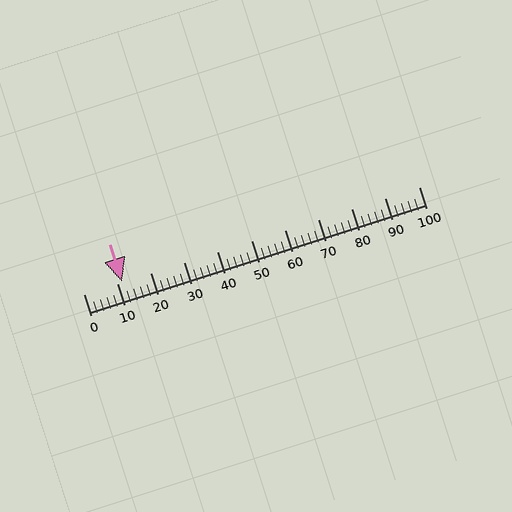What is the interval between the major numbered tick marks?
The major tick marks are spaced 10 units apart.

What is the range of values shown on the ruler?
The ruler shows values from 0 to 100.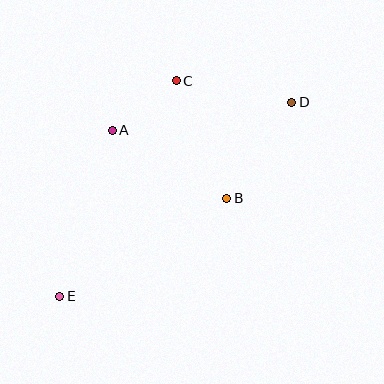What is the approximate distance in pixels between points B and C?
The distance between B and C is approximately 127 pixels.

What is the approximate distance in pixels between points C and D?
The distance between C and D is approximately 117 pixels.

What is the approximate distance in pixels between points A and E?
The distance between A and E is approximately 174 pixels.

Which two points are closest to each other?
Points A and C are closest to each other.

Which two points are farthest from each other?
Points D and E are farthest from each other.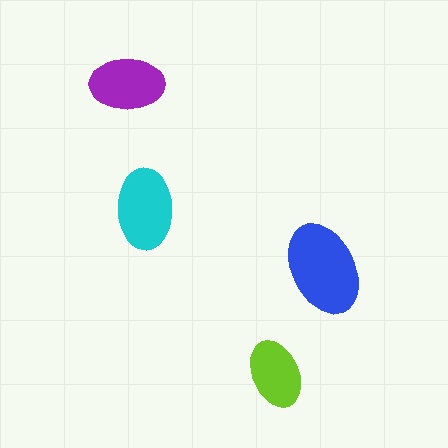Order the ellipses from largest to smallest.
the blue one, the cyan one, the purple one, the lime one.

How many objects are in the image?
There are 4 objects in the image.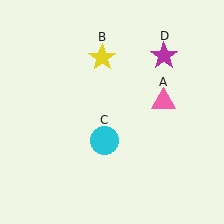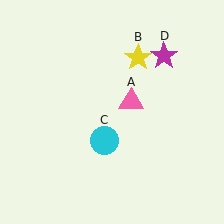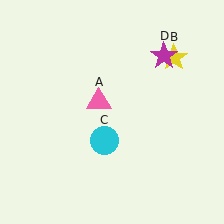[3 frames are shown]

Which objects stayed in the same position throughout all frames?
Cyan circle (object C) and magenta star (object D) remained stationary.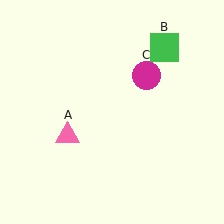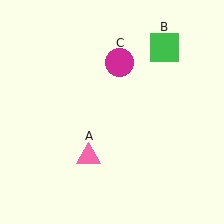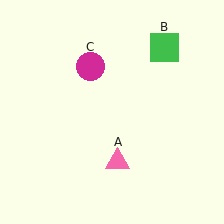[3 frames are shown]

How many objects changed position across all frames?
2 objects changed position: pink triangle (object A), magenta circle (object C).